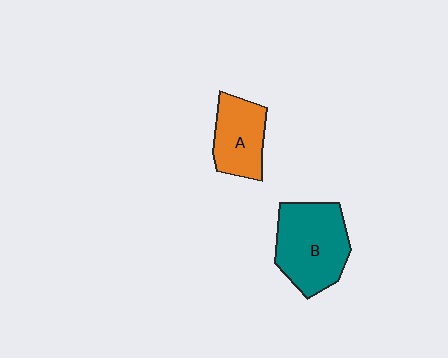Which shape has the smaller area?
Shape A (orange).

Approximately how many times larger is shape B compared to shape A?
Approximately 1.5 times.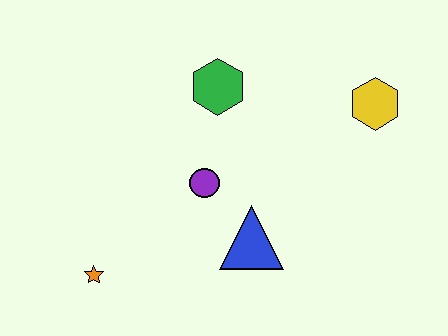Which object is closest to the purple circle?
The blue triangle is closest to the purple circle.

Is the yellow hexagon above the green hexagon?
No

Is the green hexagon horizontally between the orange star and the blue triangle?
Yes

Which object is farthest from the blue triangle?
The yellow hexagon is farthest from the blue triangle.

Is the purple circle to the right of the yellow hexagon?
No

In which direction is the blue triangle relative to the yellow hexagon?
The blue triangle is below the yellow hexagon.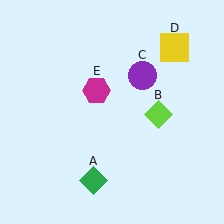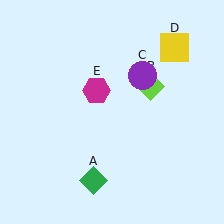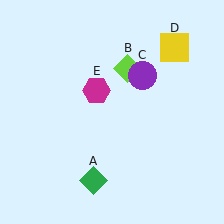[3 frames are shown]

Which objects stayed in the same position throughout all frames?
Green diamond (object A) and purple circle (object C) and yellow square (object D) and magenta hexagon (object E) remained stationary.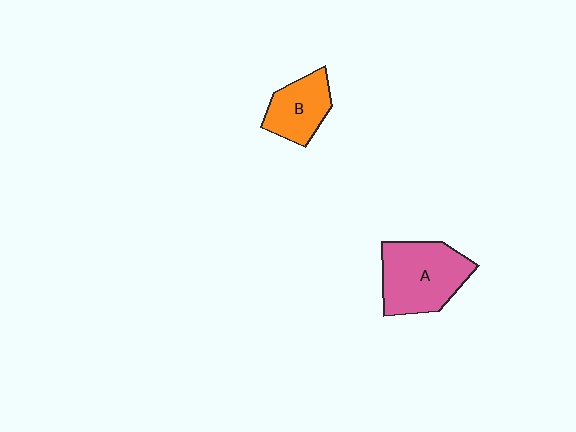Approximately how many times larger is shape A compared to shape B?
Approximately 1.6 times.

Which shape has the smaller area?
Shape B (orange).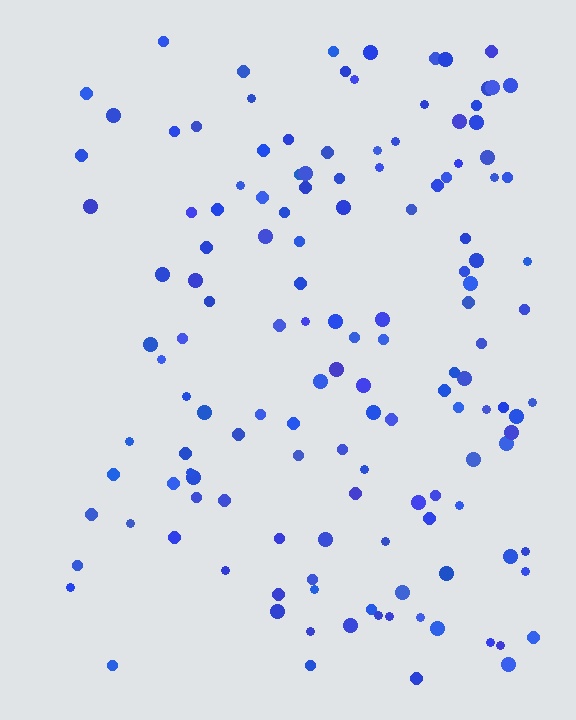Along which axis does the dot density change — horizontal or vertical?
Horizontal.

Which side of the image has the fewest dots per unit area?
The left.